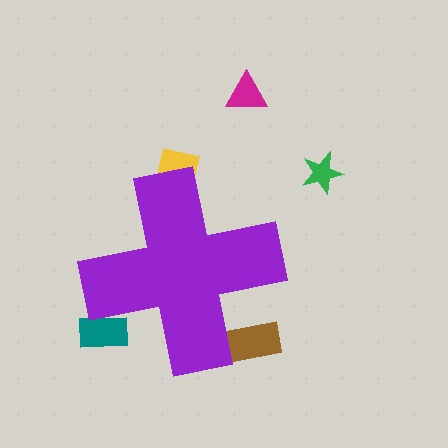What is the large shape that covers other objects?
A purple cross.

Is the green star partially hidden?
No, the green star is fully visible.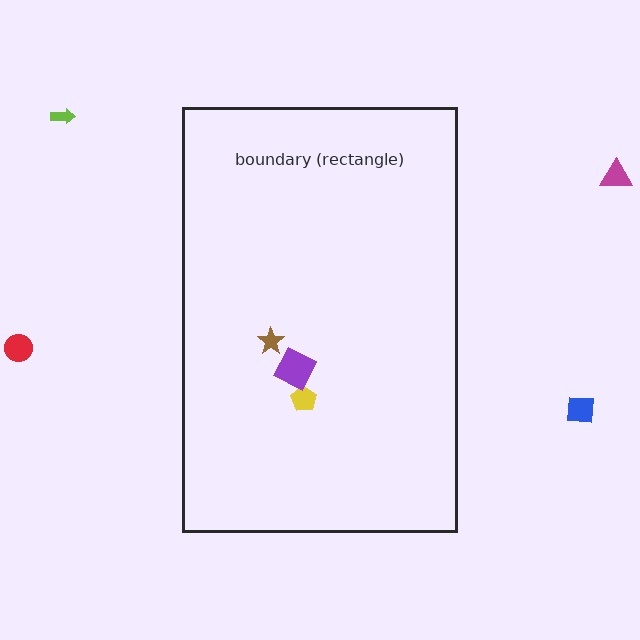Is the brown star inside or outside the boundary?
Inside.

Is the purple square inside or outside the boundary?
Inside.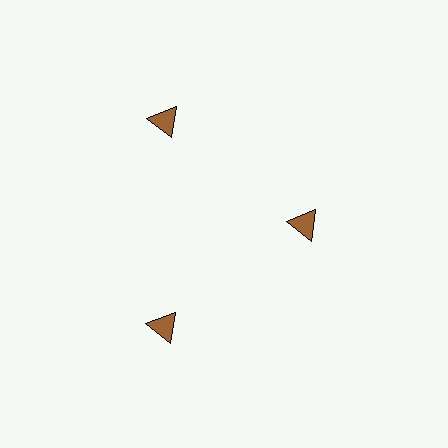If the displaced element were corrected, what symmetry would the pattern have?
It would have 3-fold rotational symmetry — the pattern would map onto itself every 120 degrees.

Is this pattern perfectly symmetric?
No. The 3 brown triangles are arranged in a ring, but one element near the 3 o'clock position is pulled inward toward the center, breaking the 3-fold rotational symmetry.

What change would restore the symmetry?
The symmetry would be restored by moving it outward, back onto the ring so that all 3 triangles sit at equal angles and equal distance from the center.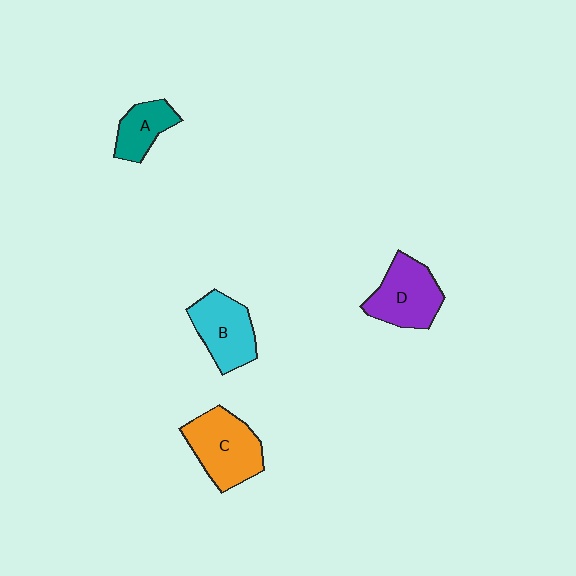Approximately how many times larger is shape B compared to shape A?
Approximately 1.5 times.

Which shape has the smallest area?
Shape A (teal).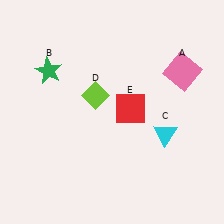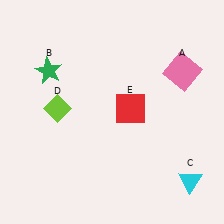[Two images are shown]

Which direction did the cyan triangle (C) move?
The cyan triangle (C) moved down.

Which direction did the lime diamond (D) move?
The lime diamond (D) moved left.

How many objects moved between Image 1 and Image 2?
2 objects moved between the two images.